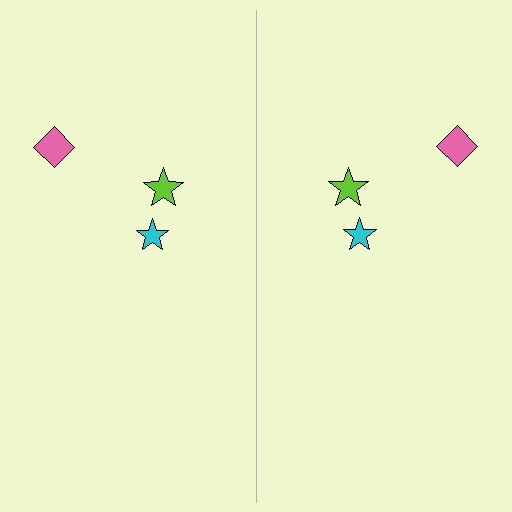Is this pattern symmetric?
Yes, this pattern has bilateral (reflection) symmetry.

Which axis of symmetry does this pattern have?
The pattern has a vertical axis of symmetry running through the center of the image.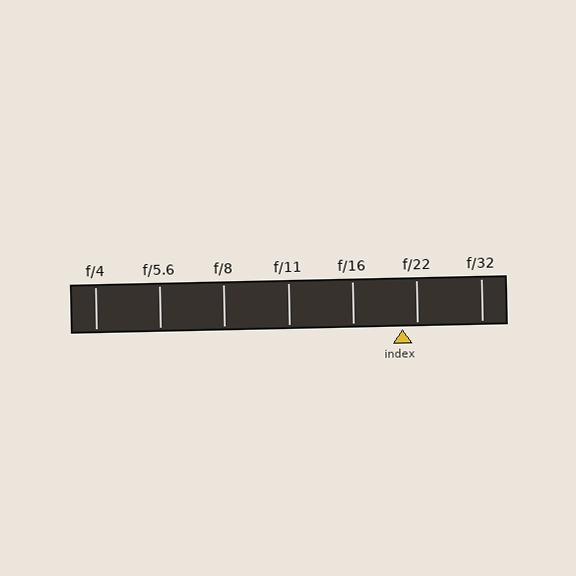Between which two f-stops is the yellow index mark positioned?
The index mark is between f/16 and f/22.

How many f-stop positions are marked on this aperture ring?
There are 7 f-stop positions marked.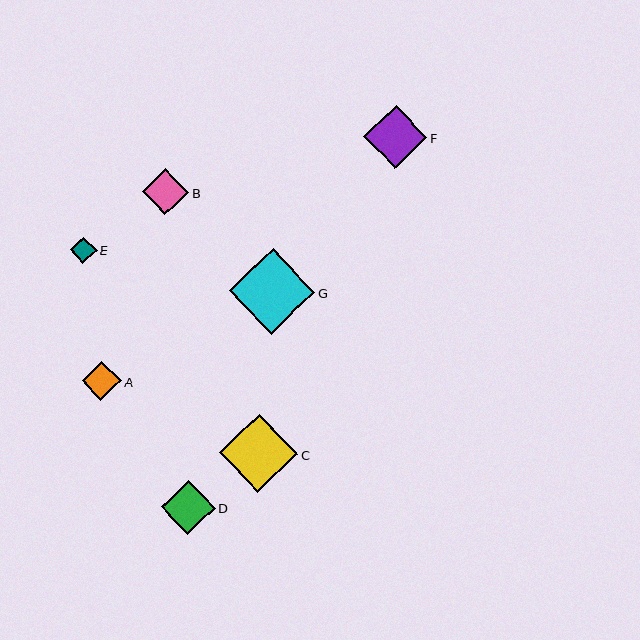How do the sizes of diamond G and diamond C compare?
Diamond G and diamond C are approximately the same size.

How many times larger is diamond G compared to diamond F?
Diamond G is approximately 1.4 times the size of diamond F.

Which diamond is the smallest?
Diamond E is the smallest with a size of approximately 27 pixels.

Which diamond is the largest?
Diamond G is the largest with a size of approximately 86 pixels.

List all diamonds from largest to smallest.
From largest to smallest: G, C, F, D, B, A, E.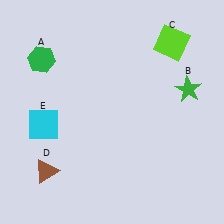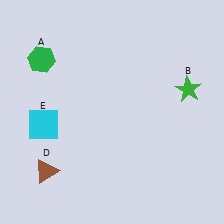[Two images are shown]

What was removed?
The lime square (C) was removed in Image 2.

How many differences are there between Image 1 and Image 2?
There is 1 difference between the two images.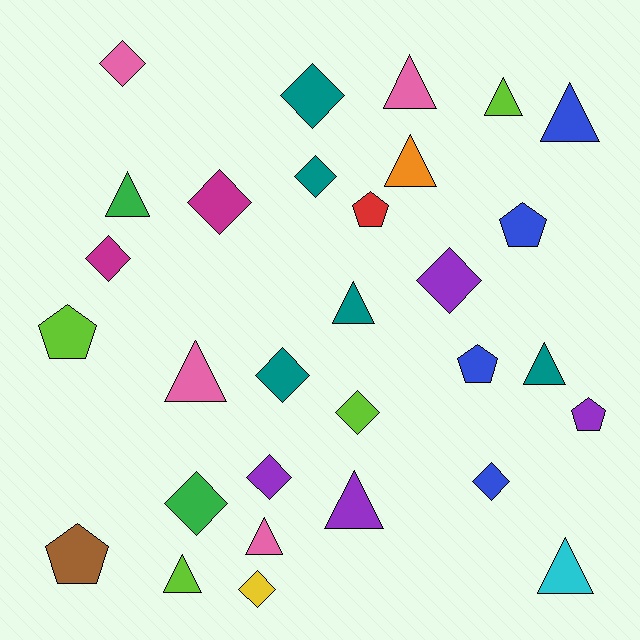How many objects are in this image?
There are 30 objects.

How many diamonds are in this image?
There are 12 diamonds.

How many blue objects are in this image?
There are 4 blue objects.